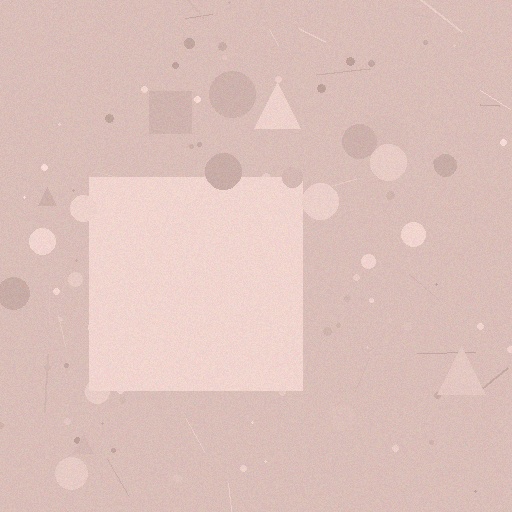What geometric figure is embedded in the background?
A square is embedded in the background.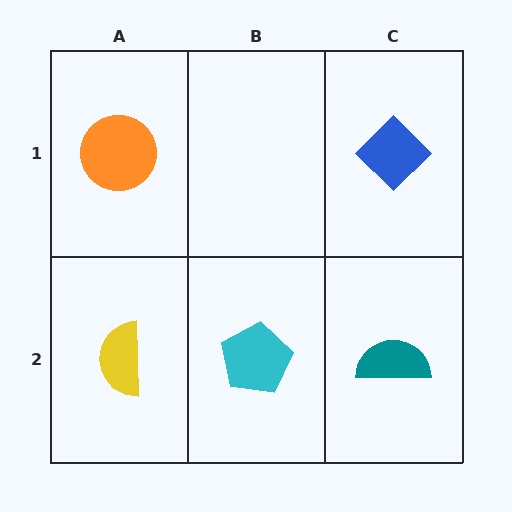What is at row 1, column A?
An orange circle.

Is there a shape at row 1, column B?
No, that cell is empty.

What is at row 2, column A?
A yellow semicircle.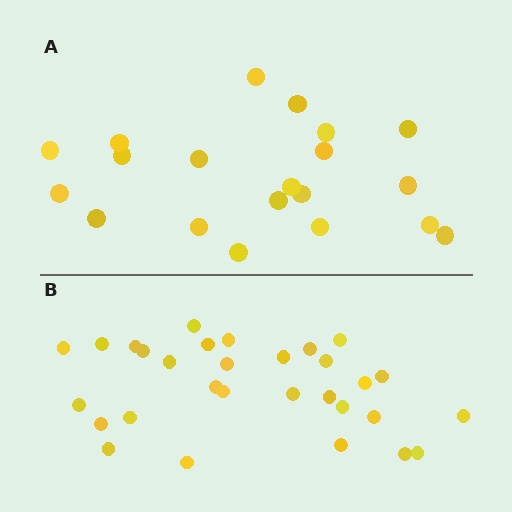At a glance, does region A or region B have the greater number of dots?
Region B (the bottom region) has more dots.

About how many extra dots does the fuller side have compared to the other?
Region B has roughly 10 or so more dots than region A.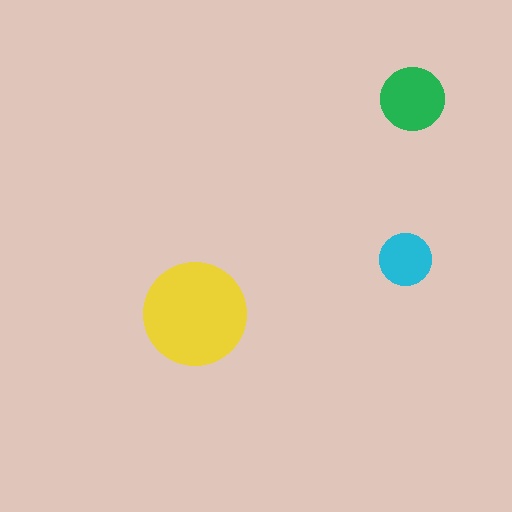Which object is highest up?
The green circle is topmost.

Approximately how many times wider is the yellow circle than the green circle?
About 1.5 times wider.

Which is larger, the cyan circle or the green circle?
The green one.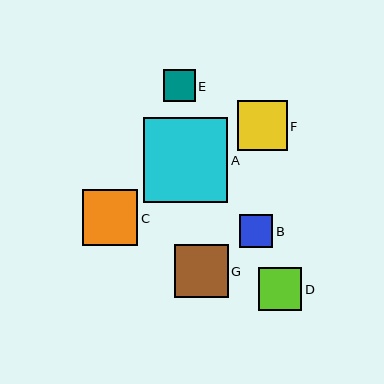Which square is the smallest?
Square E is the smallest with a size of approximately 32 pixels.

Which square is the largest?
Square A is the largest with a size of approximately 84 pixels.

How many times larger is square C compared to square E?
Square C is approximately 1.7 times the size of square E.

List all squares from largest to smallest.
From largest to smallest: A, C, G, F, D, B, E.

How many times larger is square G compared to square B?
Square G is approximately 1.7 times the size of square B.